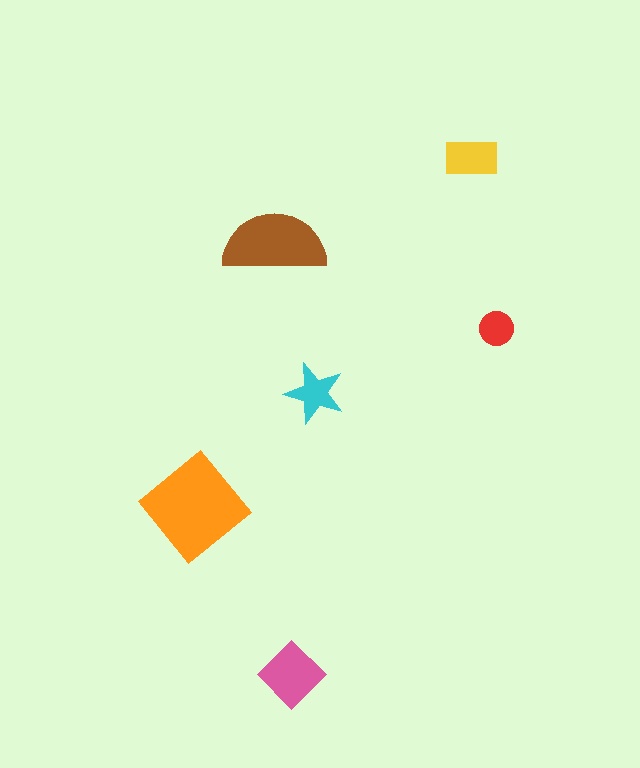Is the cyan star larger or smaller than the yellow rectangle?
Smaller.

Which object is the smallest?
The red circle.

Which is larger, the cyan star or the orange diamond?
The orange diamond.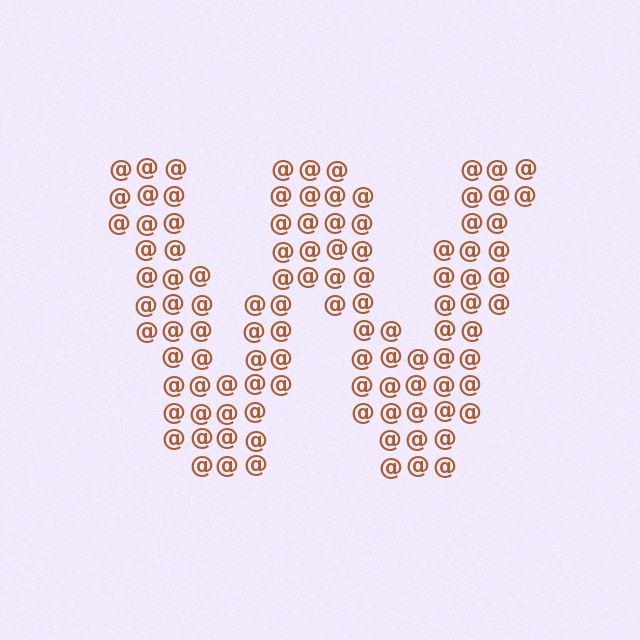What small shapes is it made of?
It is made of small at signs.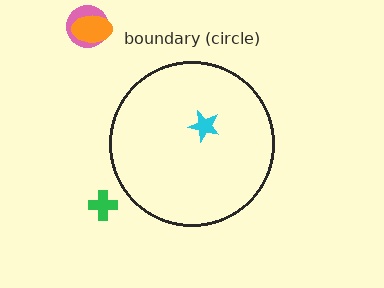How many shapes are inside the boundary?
1 inside, 3 outside.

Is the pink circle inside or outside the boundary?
Outside.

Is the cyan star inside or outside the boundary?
Inside.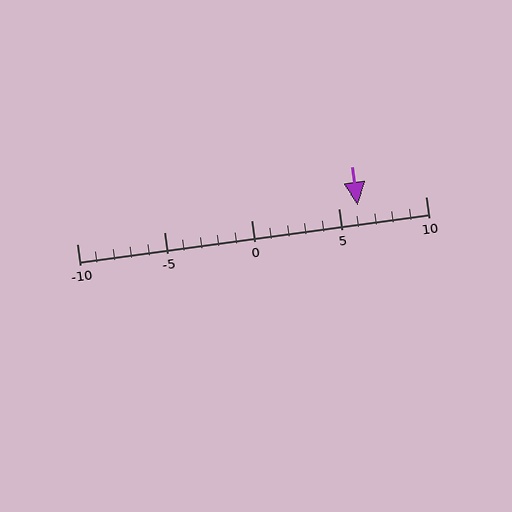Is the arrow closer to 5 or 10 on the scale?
The arrow is closer to 5.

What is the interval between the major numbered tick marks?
The major tick marks are spaced 5 units apart.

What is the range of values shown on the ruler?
The ruler shows values from -10 to 10.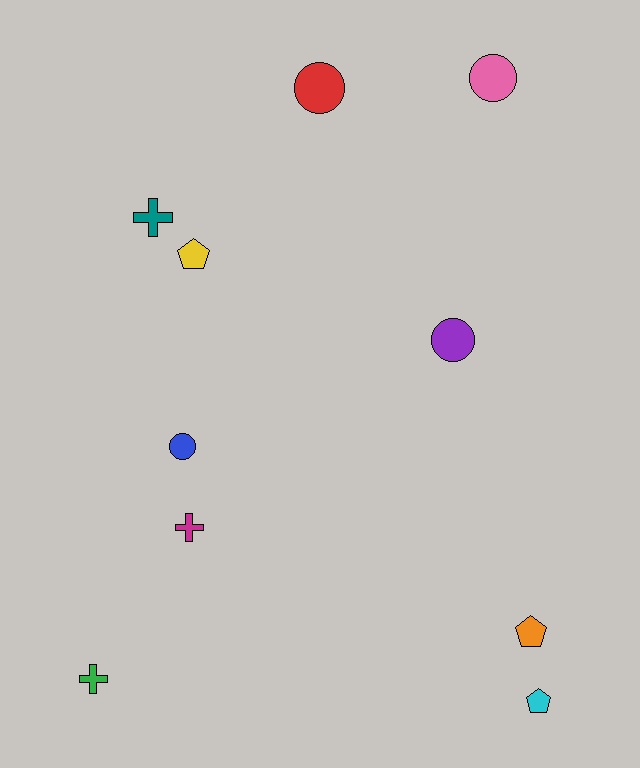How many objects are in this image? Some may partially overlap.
There are 10 objects.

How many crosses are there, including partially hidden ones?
There are 3 crosses.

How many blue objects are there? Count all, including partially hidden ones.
There is 1 blue object.